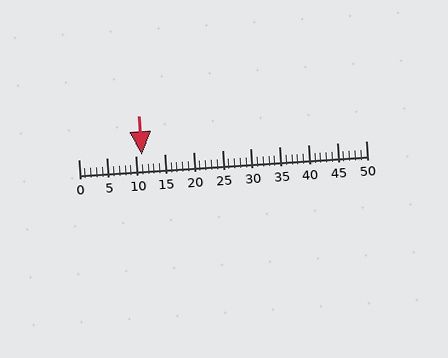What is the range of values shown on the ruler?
The ruler shows values from 0 to 50.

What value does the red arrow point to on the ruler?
The red arrow points to approximately 11.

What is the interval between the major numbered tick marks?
The major tick marks are spaced 5 units apart.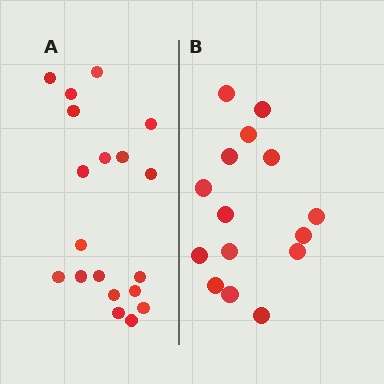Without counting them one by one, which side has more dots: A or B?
Region A (the left region) has more dots.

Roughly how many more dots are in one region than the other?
Region A has about 4 more dots than region B.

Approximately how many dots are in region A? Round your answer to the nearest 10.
About 20 dots. (The exact count is 19, which rounds to 20.)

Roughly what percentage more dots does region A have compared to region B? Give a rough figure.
About 25% more.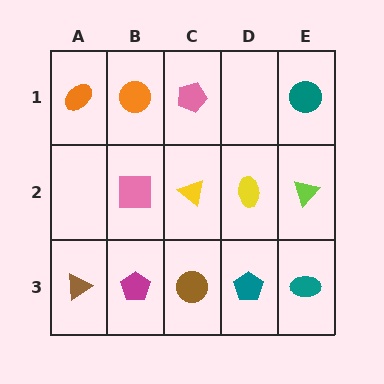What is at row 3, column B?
A magenta pentagon.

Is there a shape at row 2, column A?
No, that cell is empty.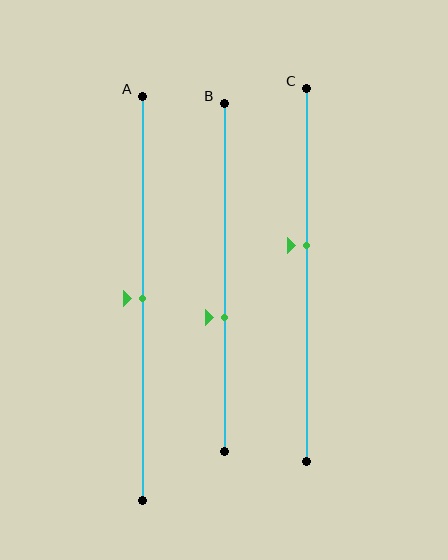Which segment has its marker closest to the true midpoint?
Segment A has its marker closest to the true midpoint.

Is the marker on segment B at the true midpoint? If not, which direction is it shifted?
No, the marker on segment B is shifted downward by about 12% of the segment length.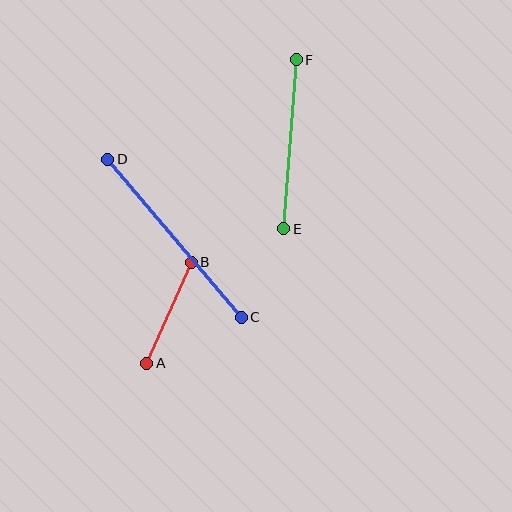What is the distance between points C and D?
The distance is approximately 207 pixels.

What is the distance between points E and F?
The distance is approximately 170 pixels.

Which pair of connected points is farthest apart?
Points C and D are farthest apart.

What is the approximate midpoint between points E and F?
The midpoint is at approximately (290, 144) pixels.